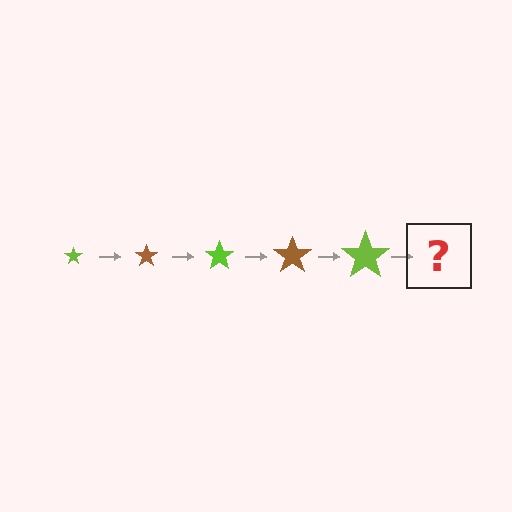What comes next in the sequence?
The next element should be a brown star, larger than the previous one.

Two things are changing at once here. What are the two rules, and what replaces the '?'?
The two rules are that the star grows larger each step and the color cycles through lime and brown. The '?' should be a brown star, larger than the previous one.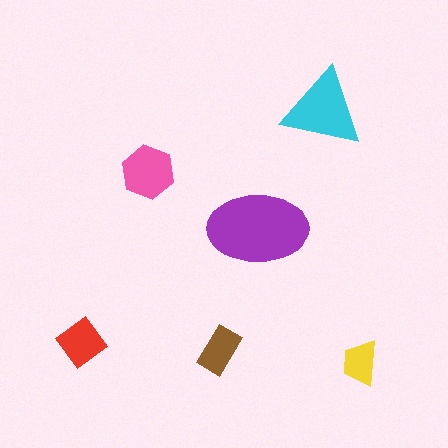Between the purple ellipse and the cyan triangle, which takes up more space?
The purple ellipse.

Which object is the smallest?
The yellow trapezoid.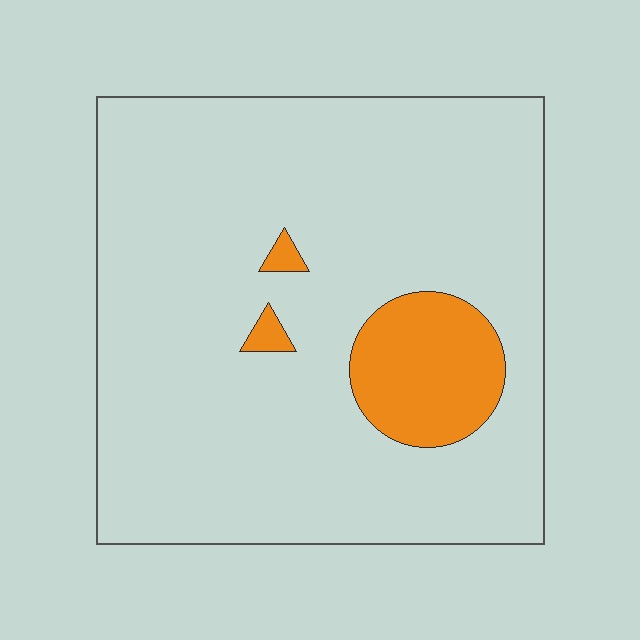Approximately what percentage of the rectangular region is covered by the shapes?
Approximately 10%.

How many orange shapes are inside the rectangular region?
3.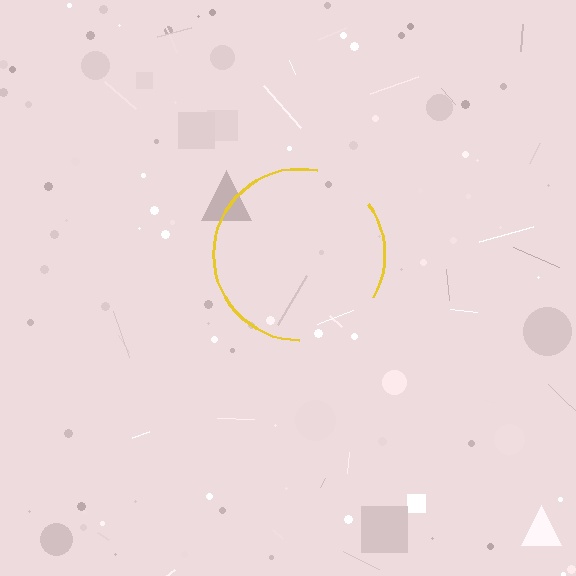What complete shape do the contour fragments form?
The contour fragments form a circle.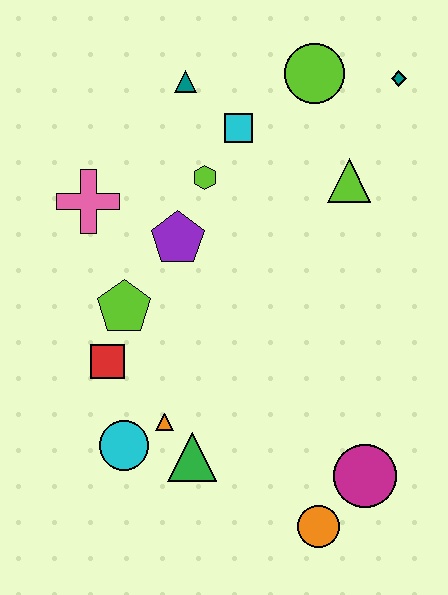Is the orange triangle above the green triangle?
Yes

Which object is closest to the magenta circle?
The orange circle is closest to the magenta circle.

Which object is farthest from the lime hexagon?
The orange circle is farthest from the lime hexagon.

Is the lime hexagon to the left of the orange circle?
Yes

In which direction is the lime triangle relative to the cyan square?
The lime triangle is to the right of the cyan square.